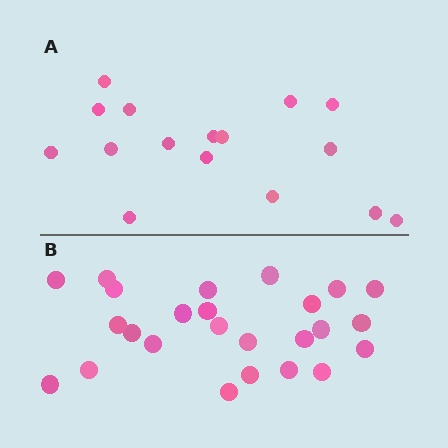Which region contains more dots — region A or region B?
Region B (the bottom region) has more dots.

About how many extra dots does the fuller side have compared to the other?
Region B has roughly 8 or so more dots than region A.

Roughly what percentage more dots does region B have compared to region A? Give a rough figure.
About 55% more.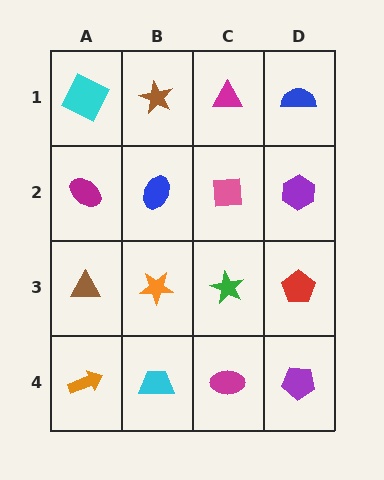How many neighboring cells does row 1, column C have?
3.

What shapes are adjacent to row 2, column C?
A magenta triangle (row 1, column C), a green star (row 3, column C), a blue ellipse (row 2, column B), a purple hexagon (row 2, column D).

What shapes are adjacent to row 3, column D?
A purple hexagon (row 2, column D), a purple pentagon (row 4, column D), a green star (row 3, column C).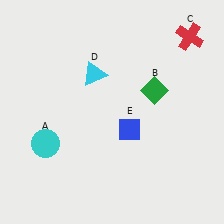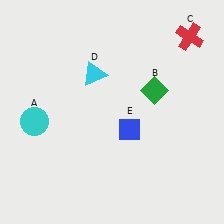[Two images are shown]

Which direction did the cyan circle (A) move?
The cyan circle (A) moved up.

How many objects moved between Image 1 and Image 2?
1 object moved between the two images.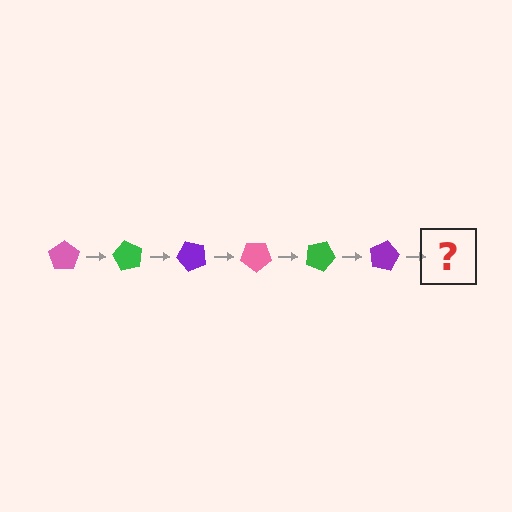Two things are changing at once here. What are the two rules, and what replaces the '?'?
The two rules are that it rotates 60 degrees each step and the color cycles through pink, green, and purple. The '?' should be a pink pentagon, rotated 360 degrees from the start.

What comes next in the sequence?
The next element should be a pink pentagon, rotated 360 degrees from the start.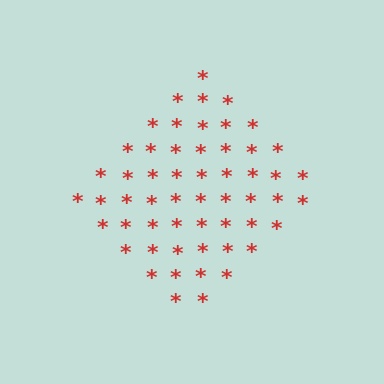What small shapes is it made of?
It is made of small asterisks.